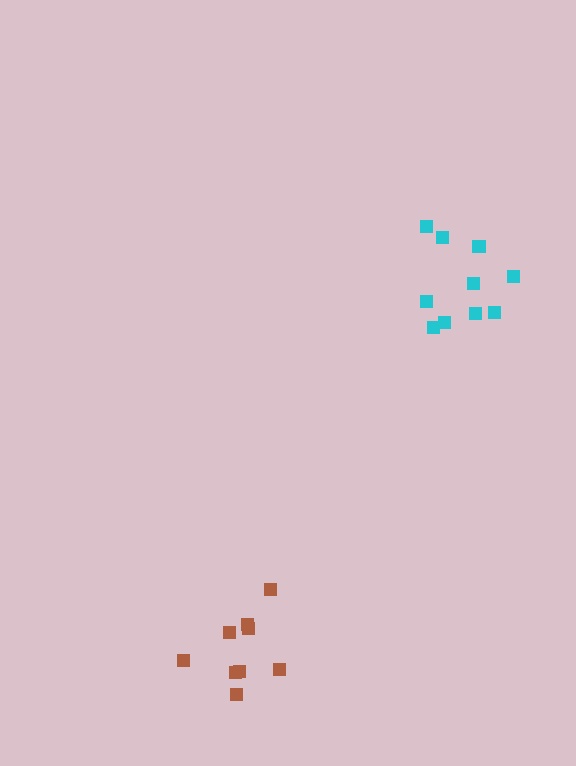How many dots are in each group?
Group 1: 9 dots, Group 2: 10 dots (19 total).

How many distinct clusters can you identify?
There are 2 distinct clusters.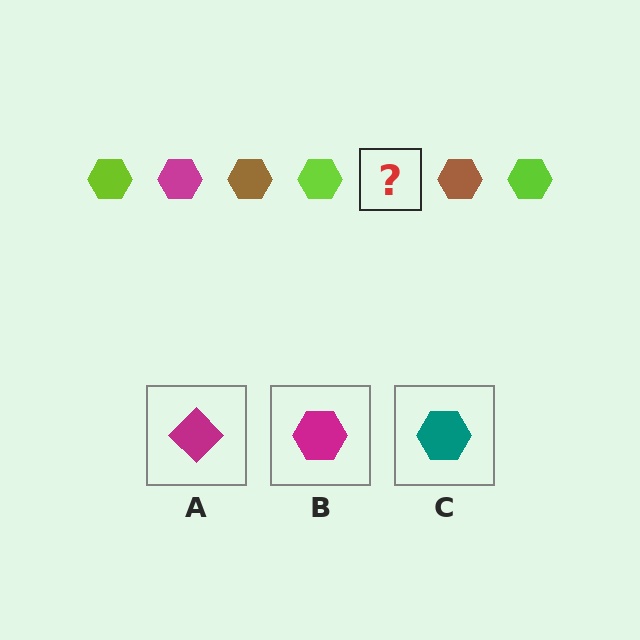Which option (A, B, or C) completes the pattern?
B.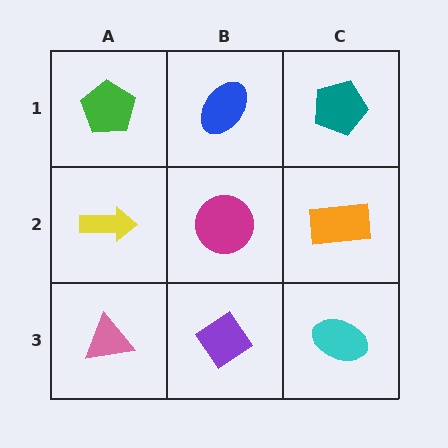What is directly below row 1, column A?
A yellow arrow.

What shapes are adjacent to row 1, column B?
A magenta circle (row 2, column B), a green pentagon (row 1, column A), a teal pentagon (row 1, column C).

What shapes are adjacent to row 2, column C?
A teal pentagon (row 1, column C), a cyan ellipse (row 3, column C), a magenta circle (row 2, column B).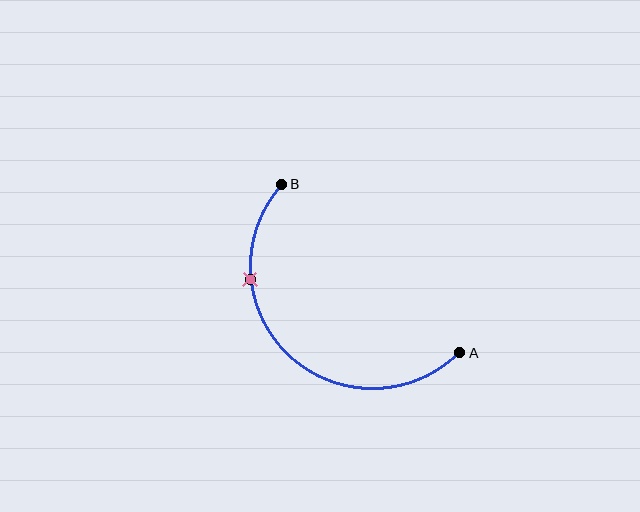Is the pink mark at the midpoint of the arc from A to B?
No. The pink mark lies on the arc but is closer to endpoint B. The arc midpoint would be at the point on the curve equidistant along the arc from both A and B.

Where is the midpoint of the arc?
The arc midpoint is the point on the curve farthest from the straight line joining A and B. It sits below and to the left of that line.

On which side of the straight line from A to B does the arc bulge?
The arc bulges below and to the left of the straight line connecting A and B.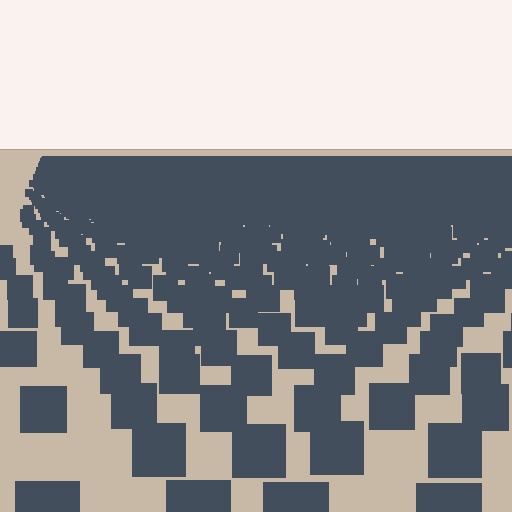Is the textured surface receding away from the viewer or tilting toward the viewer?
The surface is receding away from the viewer. Texture elements get smaller and denser toward the top.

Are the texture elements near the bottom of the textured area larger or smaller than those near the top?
Larger. Near the bottom, elements are closer to the viewer and appear at a bigger on-screen size.